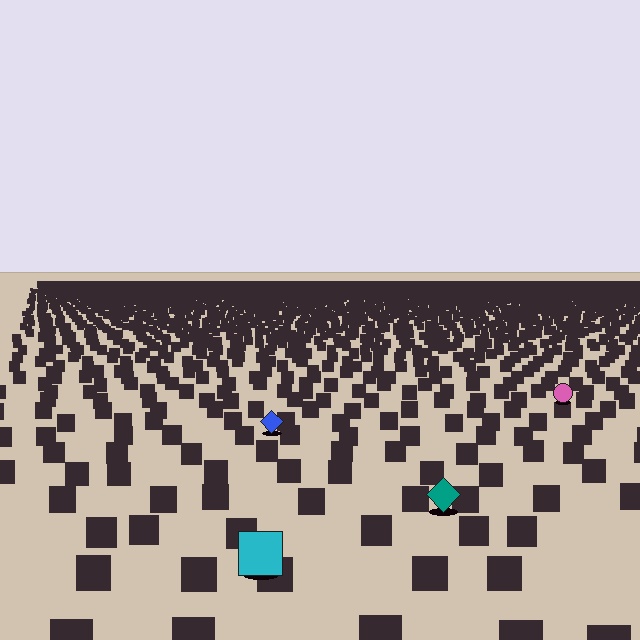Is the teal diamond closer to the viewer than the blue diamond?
Yes. The teal diamond is closer — you can tell from the texture gradient: the ground texture is coarser near it.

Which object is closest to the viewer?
The cyan square is closest. The texture marks near it are larger and more spread out.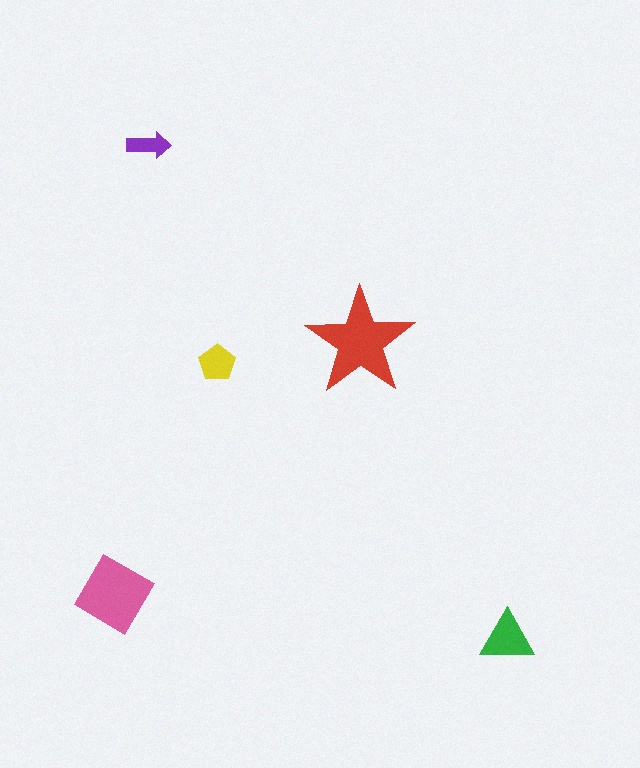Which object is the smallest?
The purple arrow.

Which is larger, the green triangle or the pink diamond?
The pink diamond.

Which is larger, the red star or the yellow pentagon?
The red star.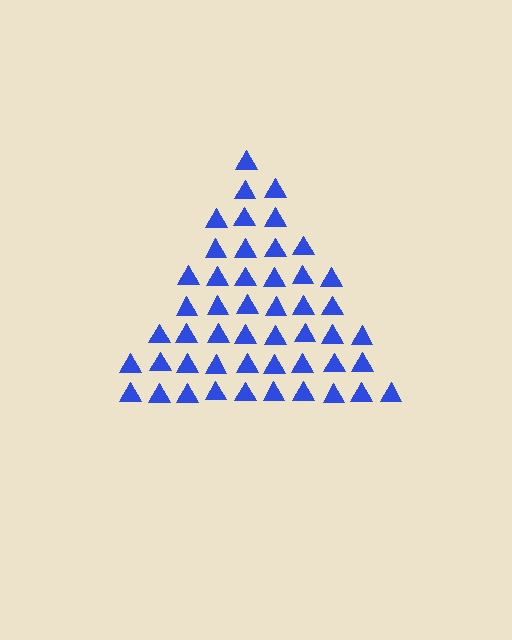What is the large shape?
The large shape is a triangle.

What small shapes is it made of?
It is made of small triangles.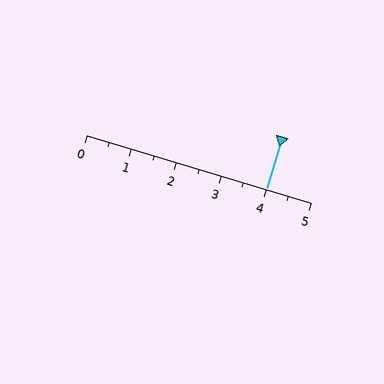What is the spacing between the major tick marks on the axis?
The major ticks are spaced 1 apart.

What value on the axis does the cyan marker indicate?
The marker indicates approximately 4.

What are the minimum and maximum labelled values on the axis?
The axis runs from 0 to 5.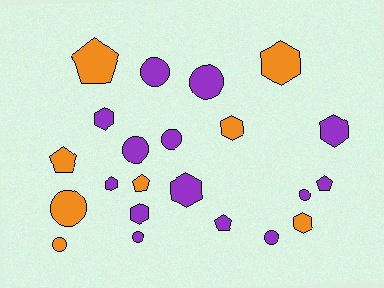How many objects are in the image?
There are 22 objects.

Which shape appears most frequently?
Circle, with 9 objects.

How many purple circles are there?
There are 7 purple circles.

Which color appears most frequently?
Purple, with 14 objects.